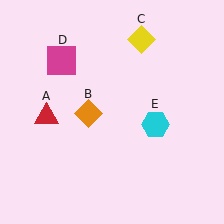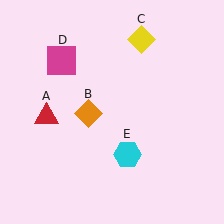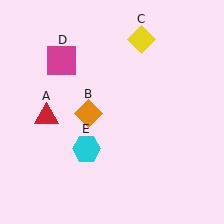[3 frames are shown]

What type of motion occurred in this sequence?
The cyan hexagon (object E) rotated clockwise around the center of the scene.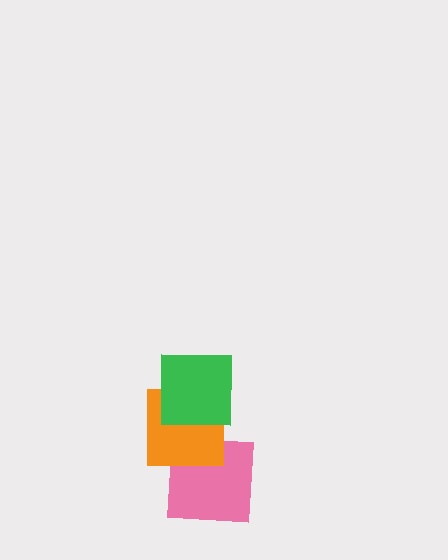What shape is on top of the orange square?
The green square is on top of the orange square.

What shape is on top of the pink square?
The orange square is on top of the pink square.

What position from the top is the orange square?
The orange square is 2nd from the top.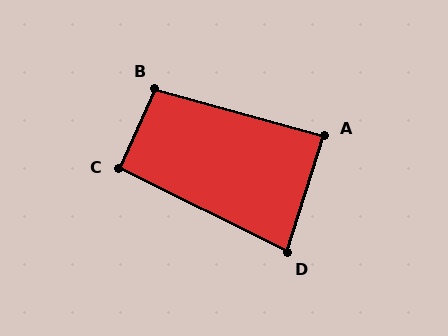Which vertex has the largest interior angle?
B, at approximately 99 degrees.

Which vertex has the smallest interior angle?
D, at approximately 81 degrees.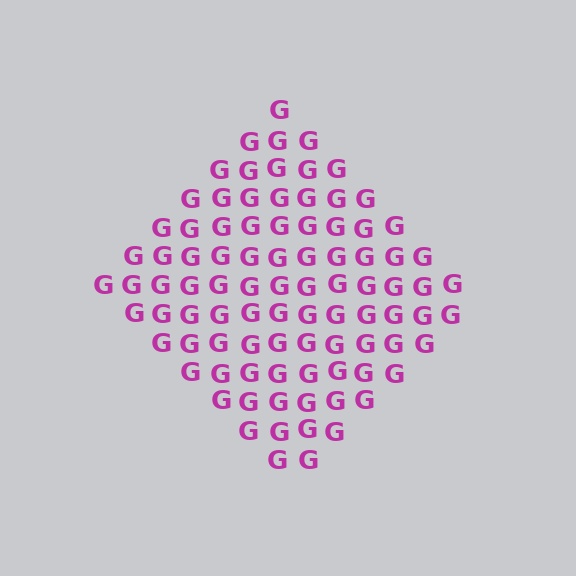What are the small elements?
The small elements are letter G's.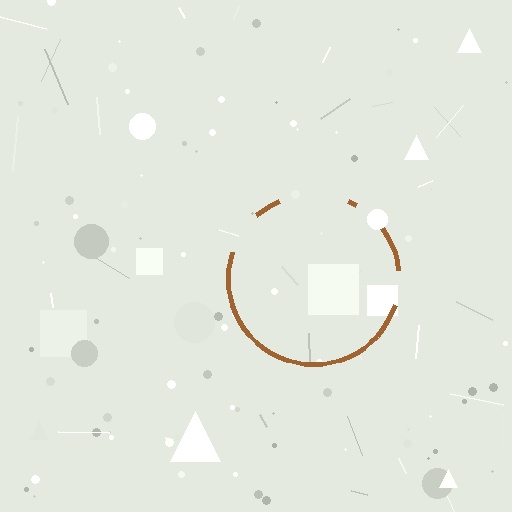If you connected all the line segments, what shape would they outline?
They would outline a circle.